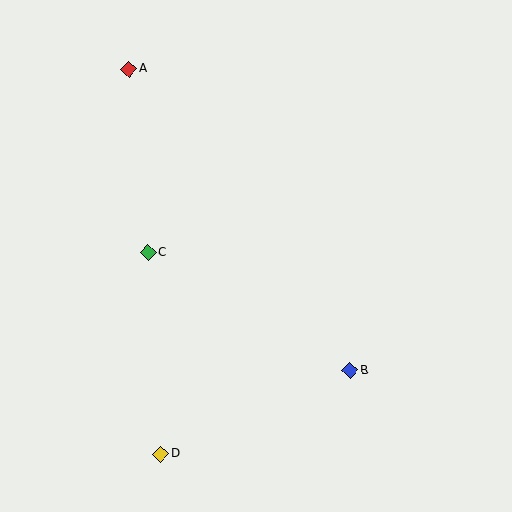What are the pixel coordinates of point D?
Point D is at (161, 454).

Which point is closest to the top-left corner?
Point A is closest to the top-left corner.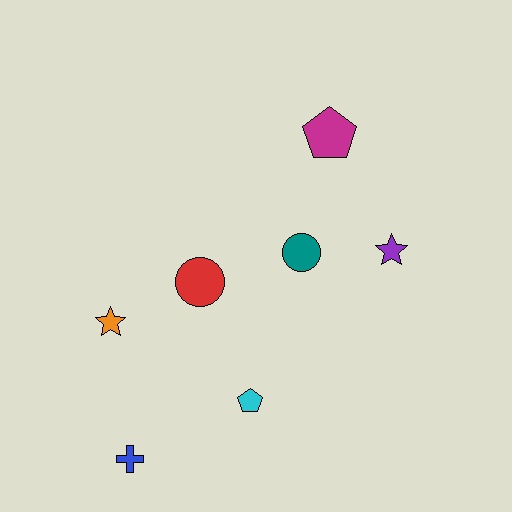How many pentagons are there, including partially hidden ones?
There are 2 pentagons.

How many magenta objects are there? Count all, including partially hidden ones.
There is 1 magenta object.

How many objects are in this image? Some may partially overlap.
There are 7 objects.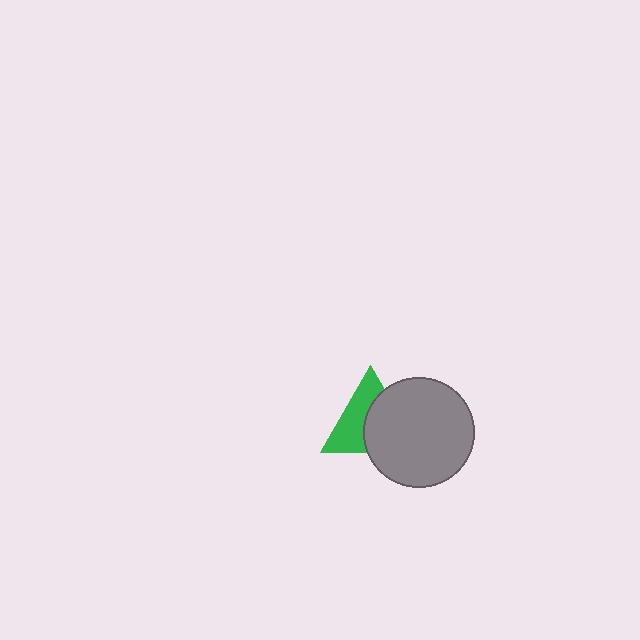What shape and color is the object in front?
The object in front is a gray circle.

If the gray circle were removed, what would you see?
You would see the complete green triangle.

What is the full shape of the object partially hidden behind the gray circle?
The partially hidden object is a green triangle.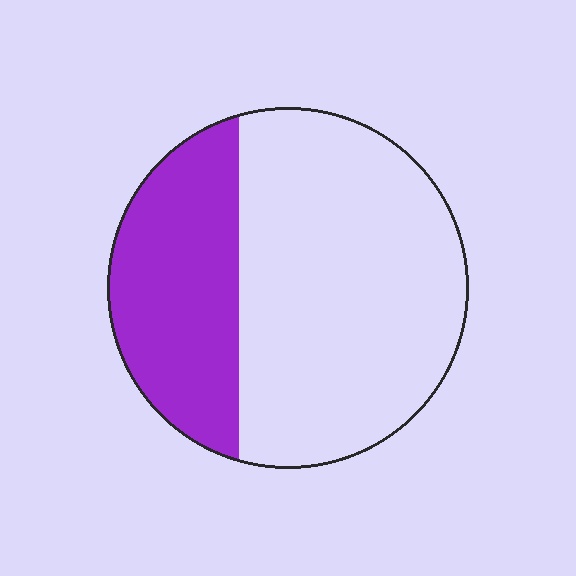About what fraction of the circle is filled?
About one third (1/3).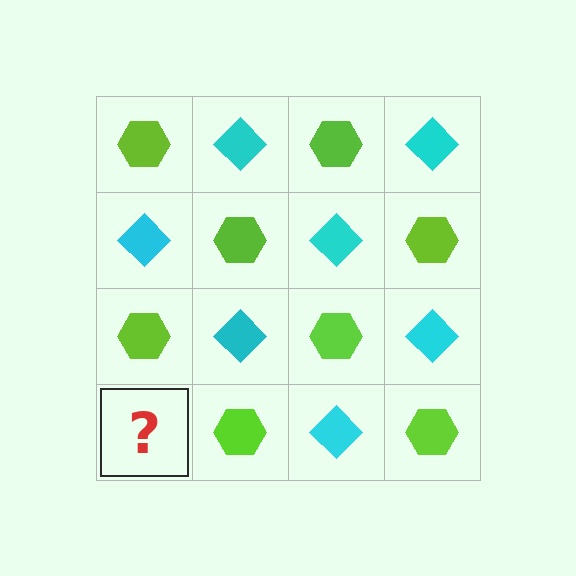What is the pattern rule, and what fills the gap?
The rule is that it alternates lime hexagon and cyan diamond in a checkerboard pattern. The gap should be filled with a cyan diamond.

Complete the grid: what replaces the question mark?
The question mark should be replaced with a cyan diamond.